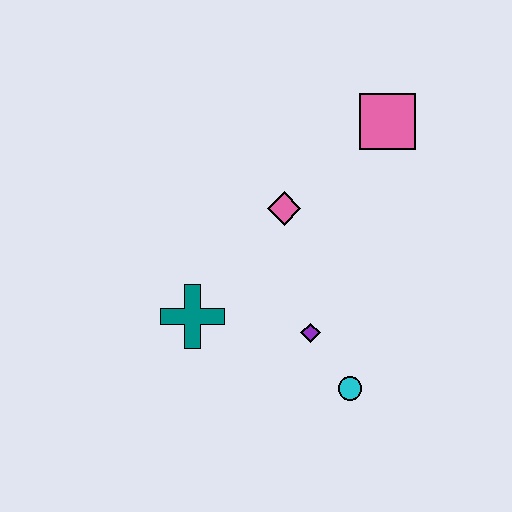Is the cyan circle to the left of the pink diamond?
No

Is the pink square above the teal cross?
Yes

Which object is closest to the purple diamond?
The cyan circle is closest to the purple diamond.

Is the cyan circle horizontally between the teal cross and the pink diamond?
No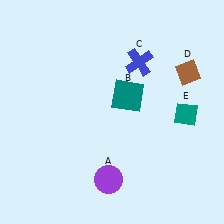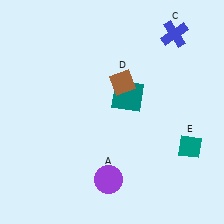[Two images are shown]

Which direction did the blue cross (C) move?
The blue cross (C) moved right.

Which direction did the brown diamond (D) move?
The brown diamond (D) moved left.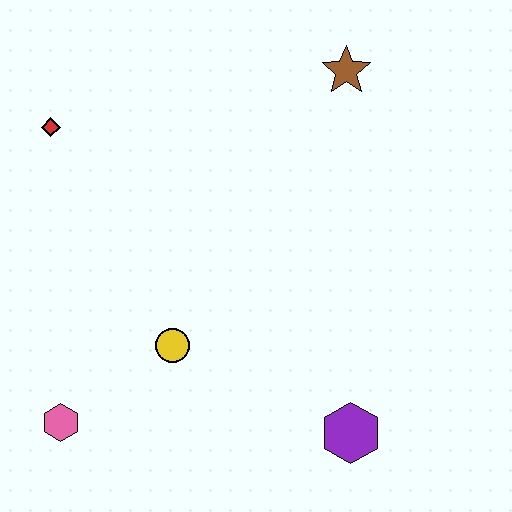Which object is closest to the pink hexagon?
The yellow circle is closest to the pink hexagon.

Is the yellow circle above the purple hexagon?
Yes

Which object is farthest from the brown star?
The pink hexagon is farthest from the brown star.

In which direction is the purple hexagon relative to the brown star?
The purple hexagon is below the brown star.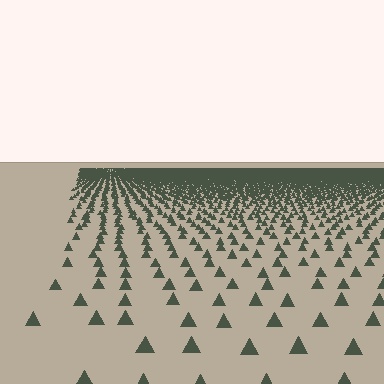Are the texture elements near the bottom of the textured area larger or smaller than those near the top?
Larger. Near the bottom, elements are closer to the viewer and appear at a bigger on-screen size.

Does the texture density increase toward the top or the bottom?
Density increases toward the top.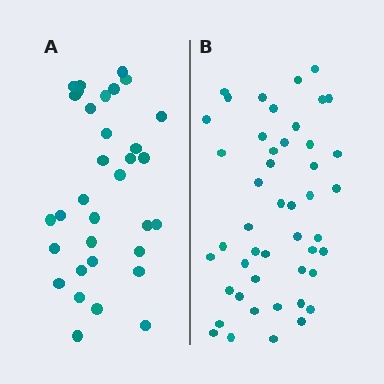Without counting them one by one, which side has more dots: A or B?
Region B (the right region) has more dots.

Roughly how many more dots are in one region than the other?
Region B has approximately 15 more dots than region A.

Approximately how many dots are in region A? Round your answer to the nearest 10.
About 30 dots. (The exact count is 33, which rounds to 30.)